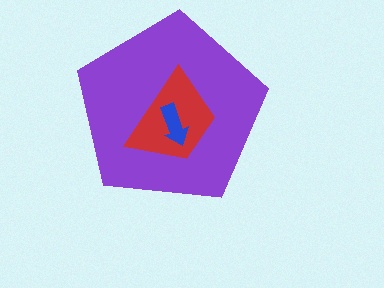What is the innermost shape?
The blue arrow.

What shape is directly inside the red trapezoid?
The blue arrow.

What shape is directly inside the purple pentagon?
The red trapezoid.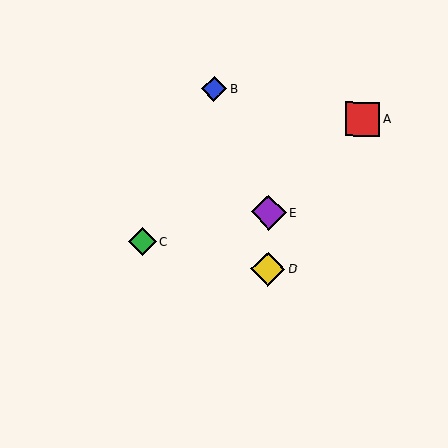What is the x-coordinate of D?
Object D is at x≈268.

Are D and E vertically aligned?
Yes, both are at x≈268.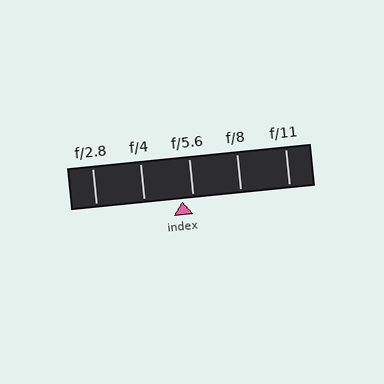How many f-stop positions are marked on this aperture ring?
There are 5 f-stop positions marked.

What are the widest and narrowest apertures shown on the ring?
The widest aperture shown is f/2.8 and the narrowest is f/11.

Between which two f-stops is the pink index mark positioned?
The index mark is between f/4 and f/5.6.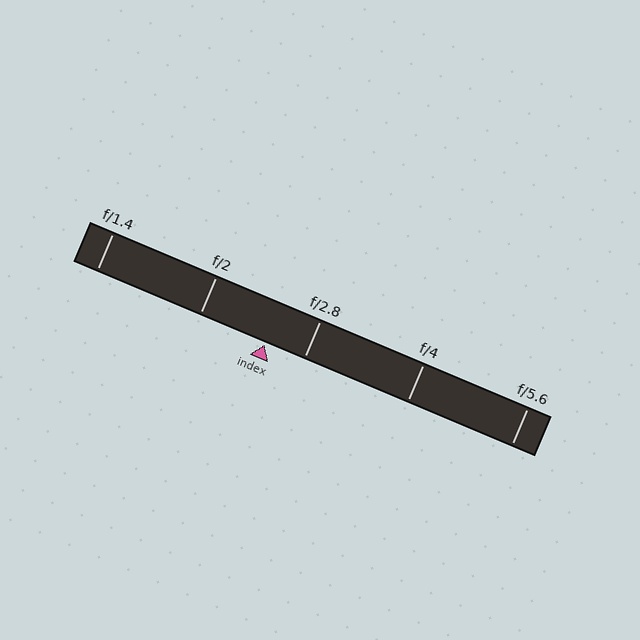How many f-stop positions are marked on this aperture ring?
There are 5 f-stop positions marked.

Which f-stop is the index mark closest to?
The index mark is closest to f/2.8.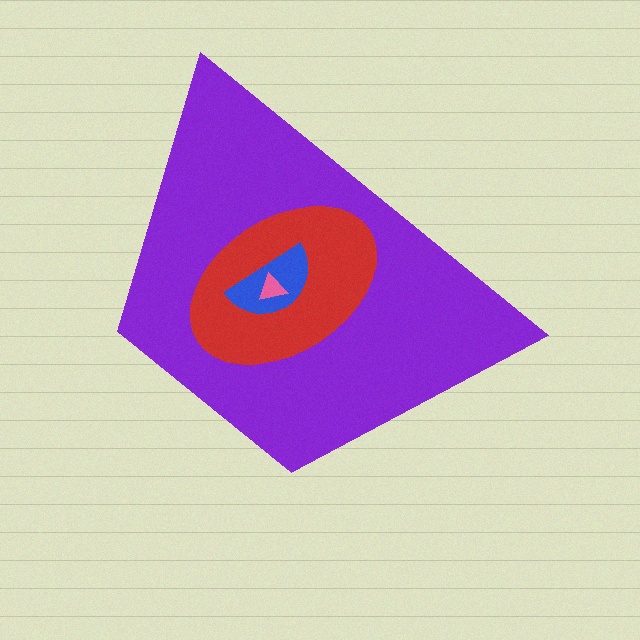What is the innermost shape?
The pink triangle.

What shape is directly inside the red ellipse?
The blue semicircle.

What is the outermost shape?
The purple trapezoid.